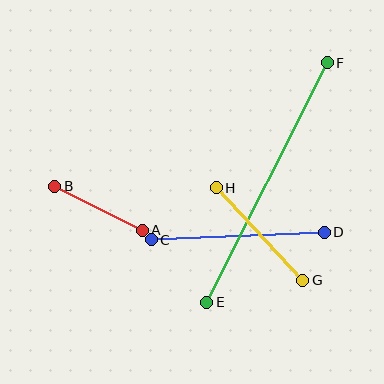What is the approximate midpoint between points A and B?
The midpoint is at approximately (98, 208) pixels.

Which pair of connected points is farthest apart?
Points E and F are farthest apart.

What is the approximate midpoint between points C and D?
The midpoint is at approximately (238, 236) pixels.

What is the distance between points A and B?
The distance is approximately 98 pixels.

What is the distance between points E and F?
The distance is approximately 268 pixels.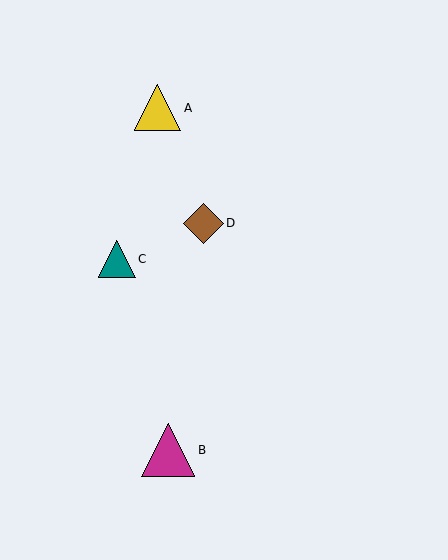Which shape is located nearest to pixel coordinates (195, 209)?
The brown diamond (labeled D) at (204, 223) is nearest to that location.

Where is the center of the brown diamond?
The center of the brown diamond is at (204, 223).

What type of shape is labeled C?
Shape C is a teal triangle.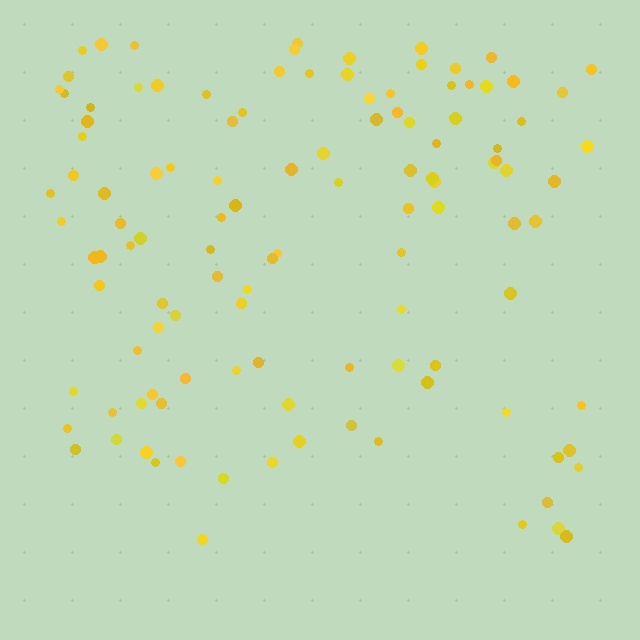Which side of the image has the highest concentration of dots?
The top.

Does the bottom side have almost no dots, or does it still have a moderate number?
Still a moderate number, just noticeably fewer than the top.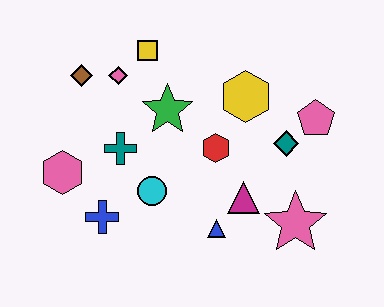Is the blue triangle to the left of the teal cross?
No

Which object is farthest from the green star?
The pink star is farthest from the green star.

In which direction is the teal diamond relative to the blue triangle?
The teal diamond is above the blue triangle.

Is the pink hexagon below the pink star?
No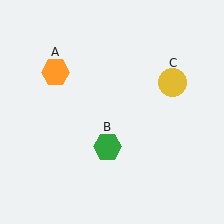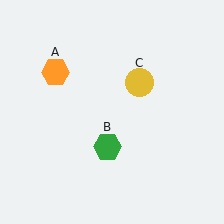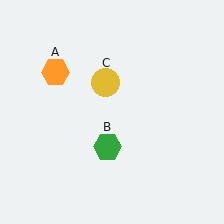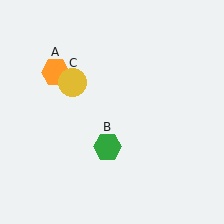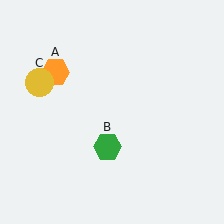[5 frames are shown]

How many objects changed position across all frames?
1 object changed position: yellow circle (object C).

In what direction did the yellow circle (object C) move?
The yellow circle (object C) moved left.